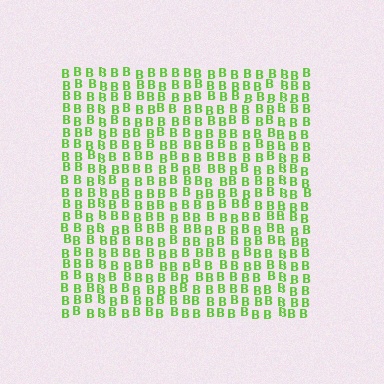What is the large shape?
The large shape is a square.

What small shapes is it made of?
It is made of small letter B's.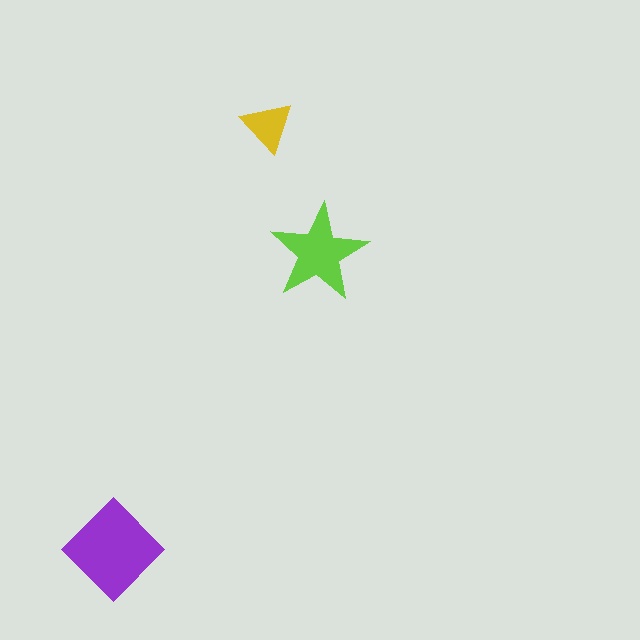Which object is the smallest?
The yellow triangle.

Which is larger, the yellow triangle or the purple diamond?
The purple diamond.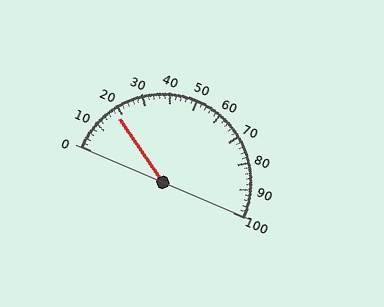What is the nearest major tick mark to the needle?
The nearest major tick mark is 20.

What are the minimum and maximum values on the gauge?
The gauge ranges from 0 to 100.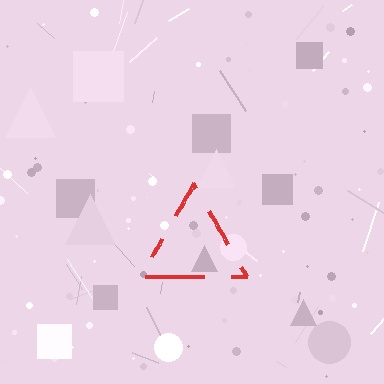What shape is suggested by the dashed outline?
The dashed outline suggests a triangle.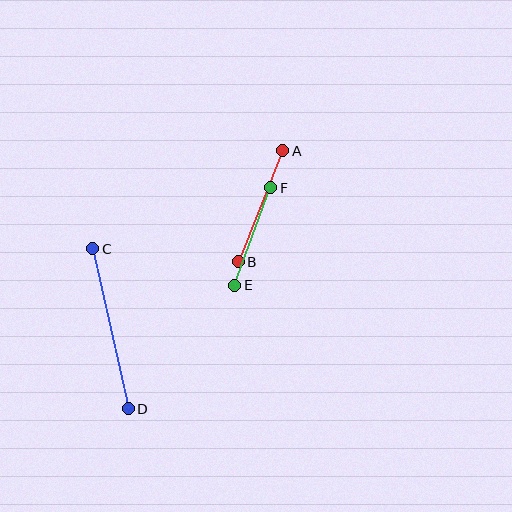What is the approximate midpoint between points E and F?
The midpoint is at approximately (253, 236) pixels.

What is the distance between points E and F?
The distance is approximately 104 pixels.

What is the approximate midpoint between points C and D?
The midpoint is at approximately (111, 329) pixels.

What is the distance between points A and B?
The distance is approximately 120 pixels.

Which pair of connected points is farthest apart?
Points C and D are farthest apart.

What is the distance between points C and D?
The distance is approximately 164 pixels.